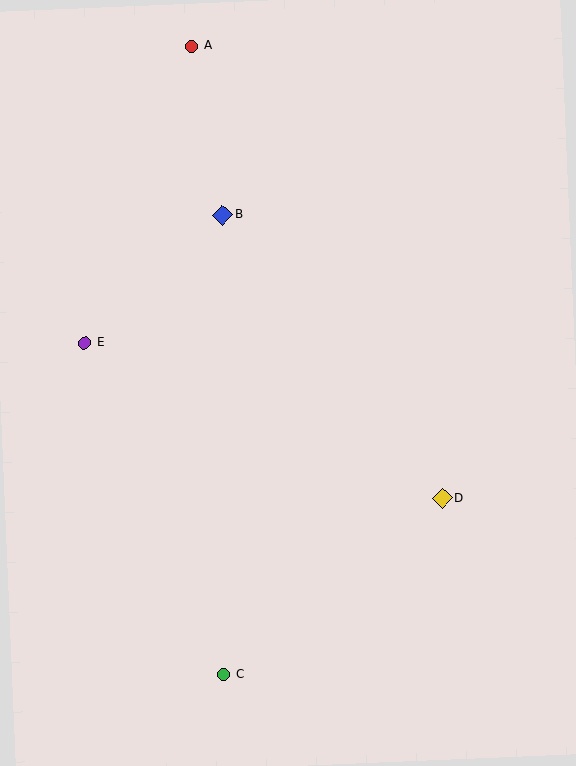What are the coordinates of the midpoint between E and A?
The midpoint between E and A is at (138, 194).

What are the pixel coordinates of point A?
Point A is at (192, 46).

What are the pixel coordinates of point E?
Point E is at (85, 343).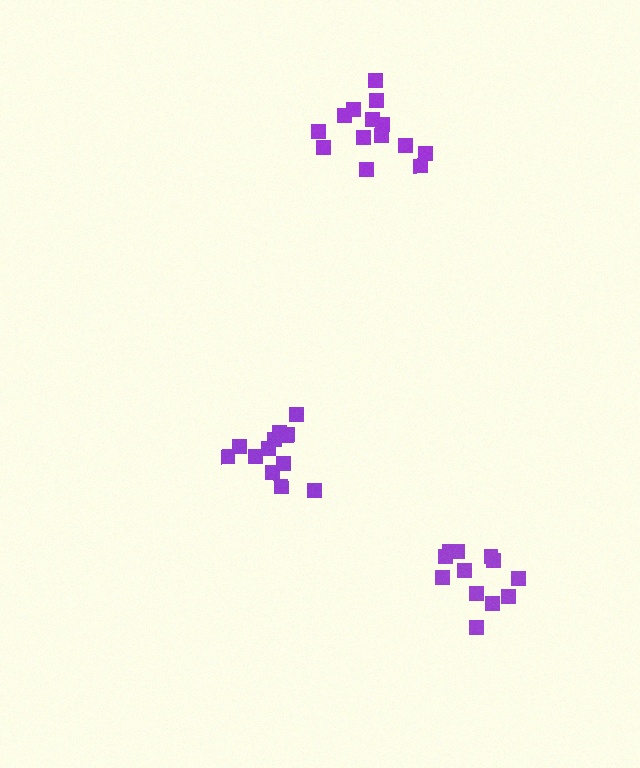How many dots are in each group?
Group 1: 13 dots, Group 2: 12 dots, Group 3: 14 dots (39 total).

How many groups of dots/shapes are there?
There are 3 groups.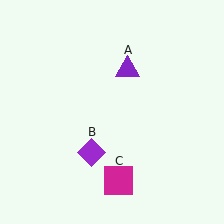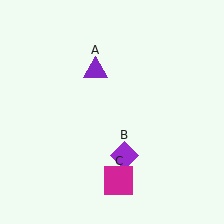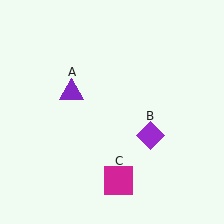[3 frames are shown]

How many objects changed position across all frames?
2 objects changed position: purple triangle (object A), purple diamond (object B).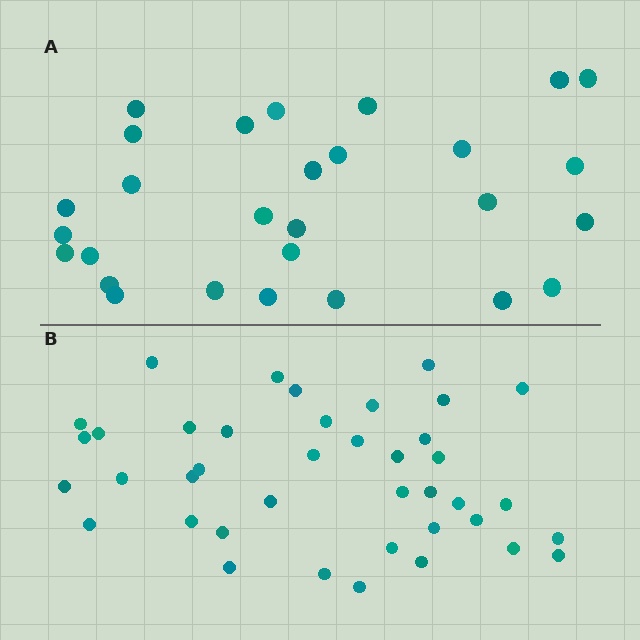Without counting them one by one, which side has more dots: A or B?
Region B (the bottom region) has more dots.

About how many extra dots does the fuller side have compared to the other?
Region B has roughly 12 or so more dots than region A.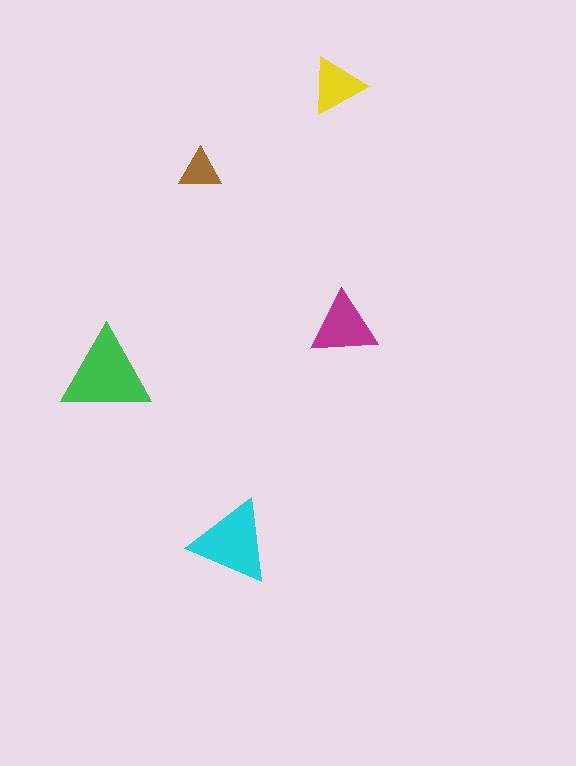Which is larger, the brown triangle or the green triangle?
The green one.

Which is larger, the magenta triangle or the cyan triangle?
The cyan one.